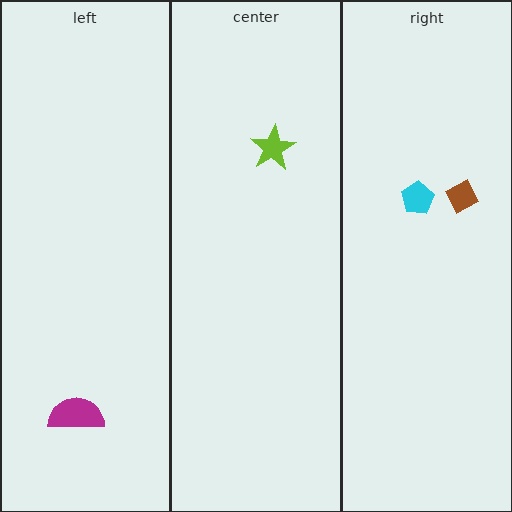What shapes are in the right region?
The brown diamond, the cyan pentagon.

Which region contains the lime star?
The center region.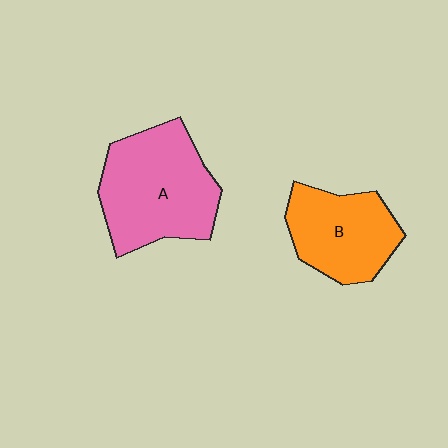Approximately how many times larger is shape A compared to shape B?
Approximately 1.4 times.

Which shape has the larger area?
Shape A (pink).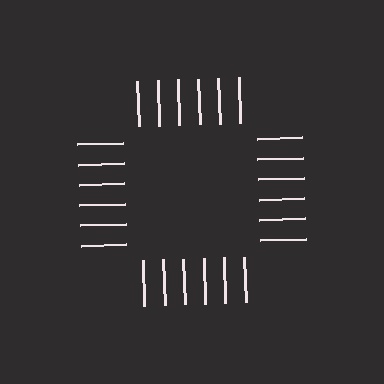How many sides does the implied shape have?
4 sides — the line-ends trace a square.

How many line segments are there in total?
24 — 6 along each of the 4 edges.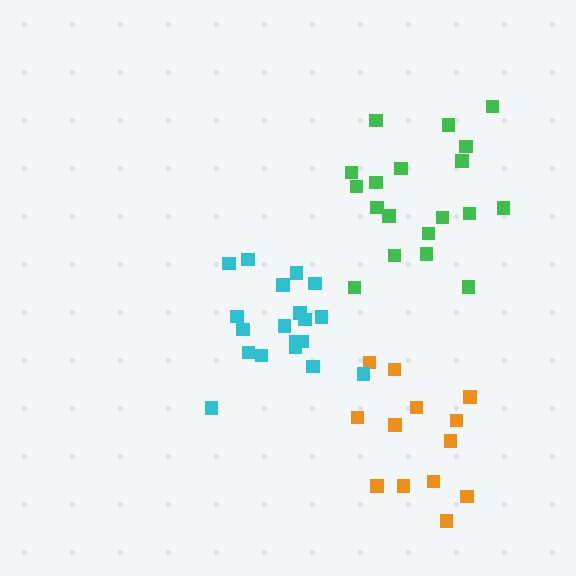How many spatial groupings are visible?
There are 3 spatial groupings.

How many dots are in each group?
Group 1: 13 dots, Group 2: 19 dots, Group 3: 19 dots (51 total).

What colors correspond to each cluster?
The clusters are colored: orange, cyan, green.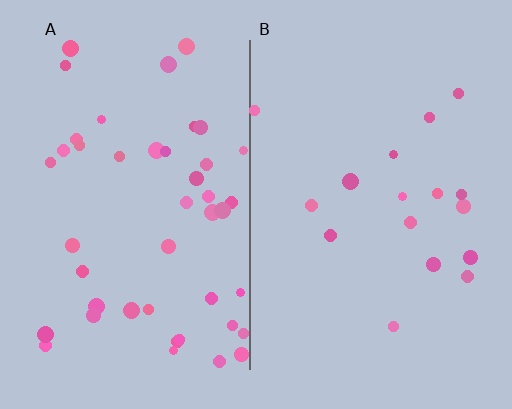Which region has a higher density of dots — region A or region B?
A (the left).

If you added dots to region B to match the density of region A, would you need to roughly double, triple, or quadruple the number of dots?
Approximately triple.